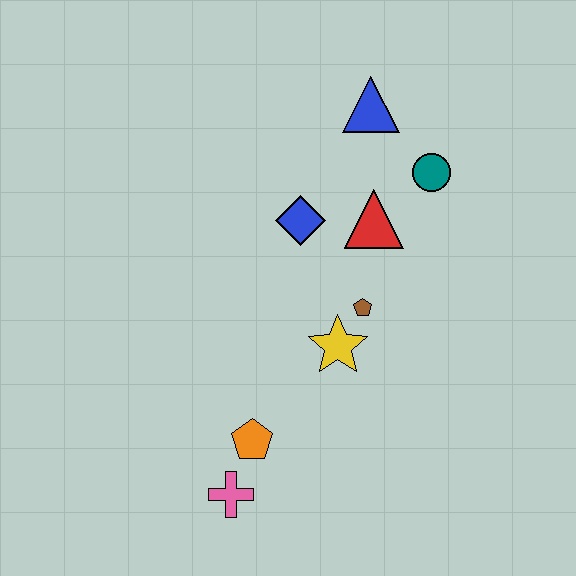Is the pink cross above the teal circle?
No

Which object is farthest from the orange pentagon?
The blue triangle is farthest from the orange pentagon.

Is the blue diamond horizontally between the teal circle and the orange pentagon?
Yes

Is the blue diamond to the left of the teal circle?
Yes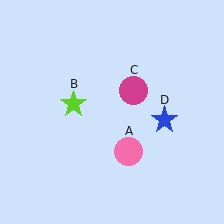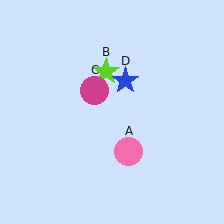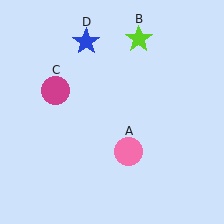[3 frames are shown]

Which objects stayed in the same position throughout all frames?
Pink circle (object A) remained stationary.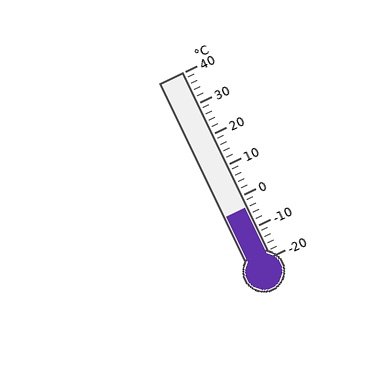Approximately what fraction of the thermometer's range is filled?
The thermometer is filled to approximately 25% of its range.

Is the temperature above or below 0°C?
The temperature is below 0°C.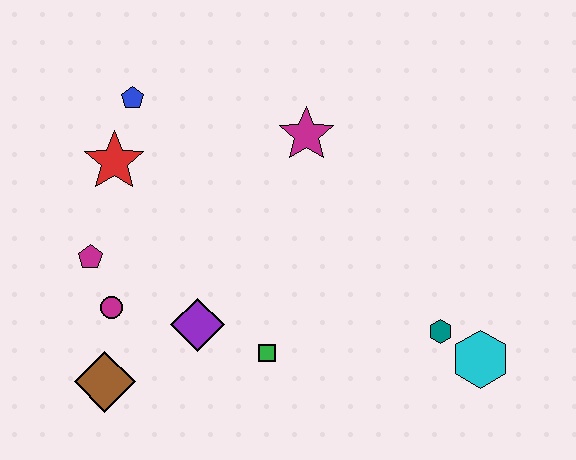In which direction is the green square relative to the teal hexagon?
The green square is to the left of the teal hexagon.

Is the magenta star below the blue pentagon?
Yes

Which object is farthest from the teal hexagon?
The blue pentagon is farthest from the teal hexagon.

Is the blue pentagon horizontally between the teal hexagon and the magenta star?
No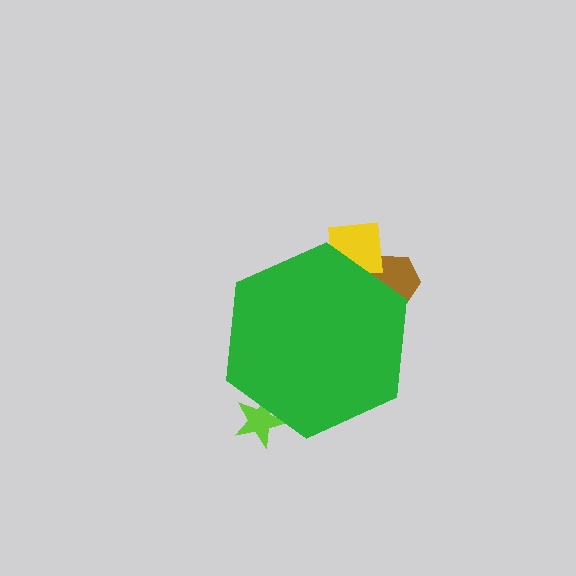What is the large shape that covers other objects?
A green hexagon.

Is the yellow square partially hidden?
Yes, the yellow square is partially hidden behind the green hexagon.